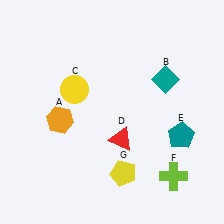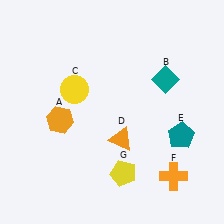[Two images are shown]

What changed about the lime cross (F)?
In Image 1, F is lime. In Image 2, it changed to orange.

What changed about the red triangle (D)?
In Image 1, D is red. In Image 2, it changed to orange.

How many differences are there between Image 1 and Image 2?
There are 2 differences between the two images.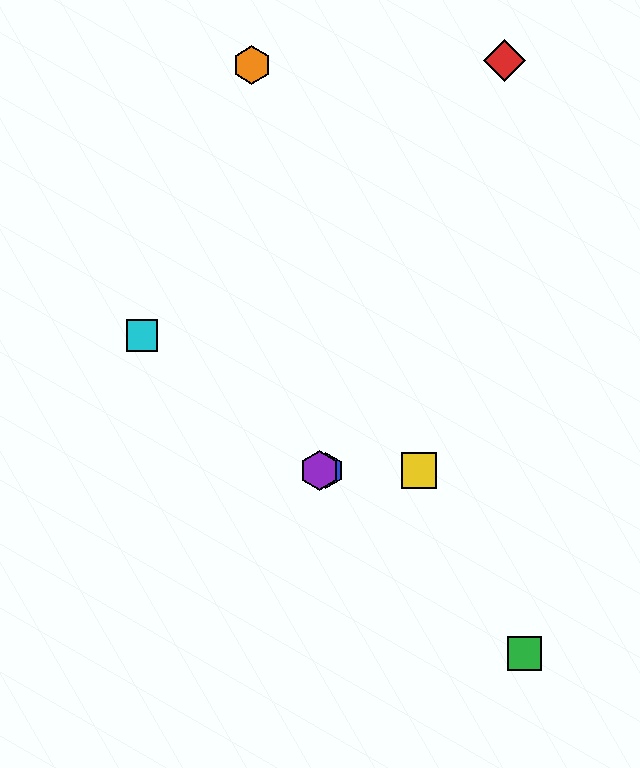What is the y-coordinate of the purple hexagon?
The purple hexagon is at y≈471.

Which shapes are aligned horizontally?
The blue hexagon, the yellow square, the purple hexagon are aligned horizontally.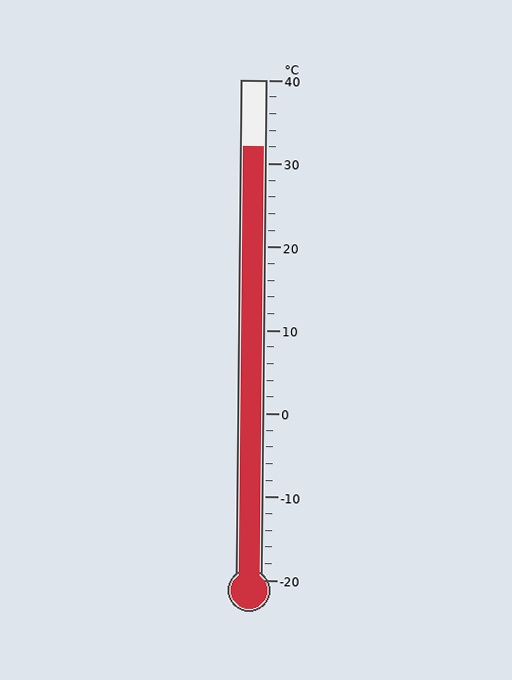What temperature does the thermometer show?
The thermometer shows approximately 32°C.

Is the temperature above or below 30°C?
The temperature is above 30°C.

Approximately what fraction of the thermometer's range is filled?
The thermometer is filled to approximately 85% of its range.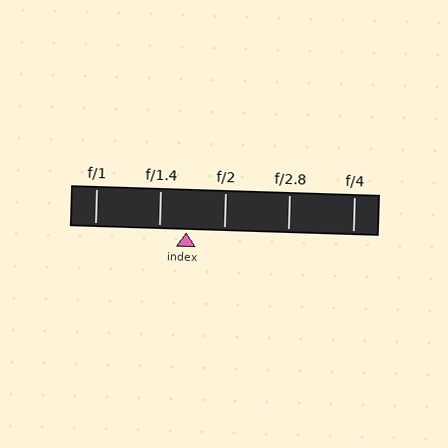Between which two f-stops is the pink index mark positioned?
The index mark is between f/1.4 and f/2.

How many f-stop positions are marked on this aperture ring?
There are 5 f-stop positions marked.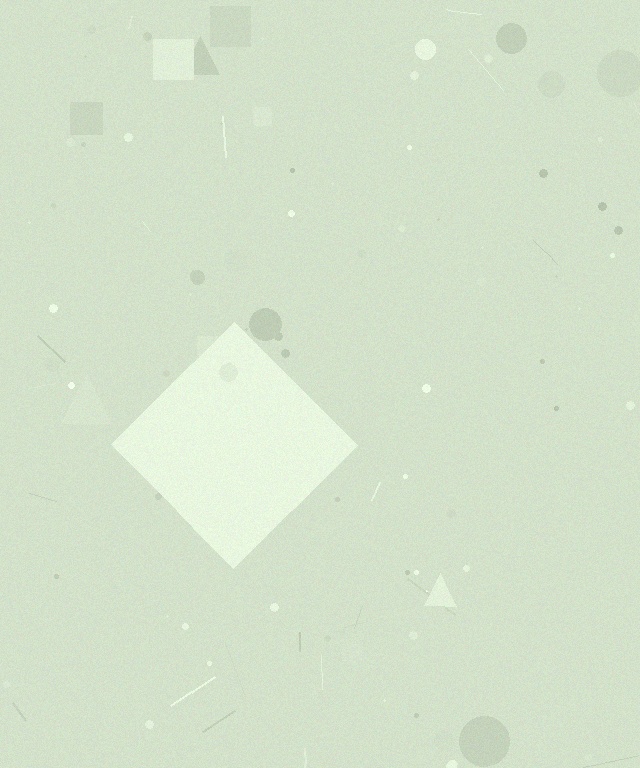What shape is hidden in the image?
A diamond is hidden in the image.